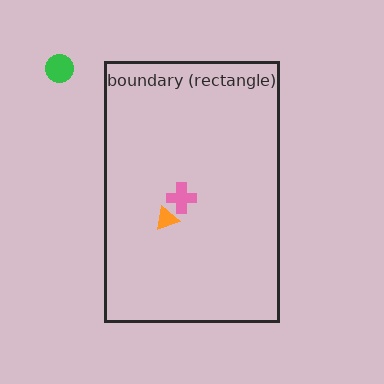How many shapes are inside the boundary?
2 inside, 1 outside.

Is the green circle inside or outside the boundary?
Outside.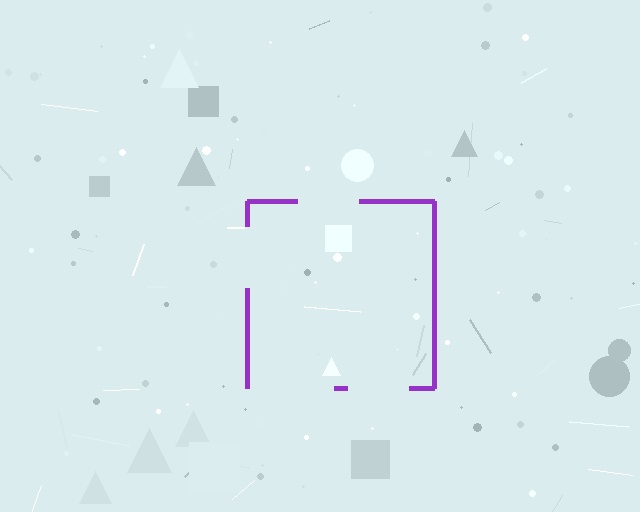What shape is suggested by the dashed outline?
The dashed outline suggests a square.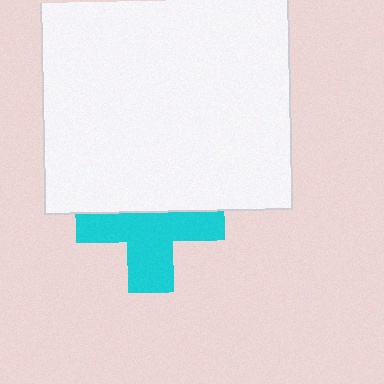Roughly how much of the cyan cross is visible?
About half of it is visible (roughly 59%).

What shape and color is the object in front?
The object in front is a white square.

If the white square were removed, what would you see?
You would see the complete cyan cross.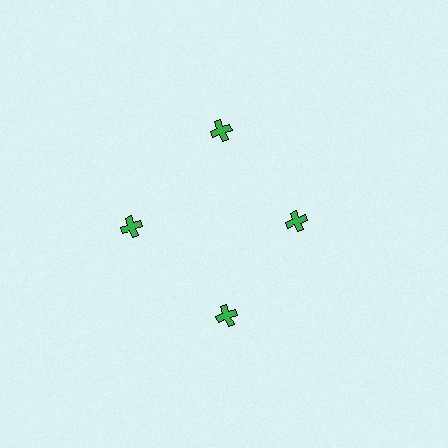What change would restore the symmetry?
The symmetry would be restored by moving it outward, back onto the ring so that all 4 crosses sit at equal angles and equal distance from the center.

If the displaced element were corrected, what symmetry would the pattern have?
It would have 4-fold rotational symmetry — the pattern would map onto itself every 90 degrees.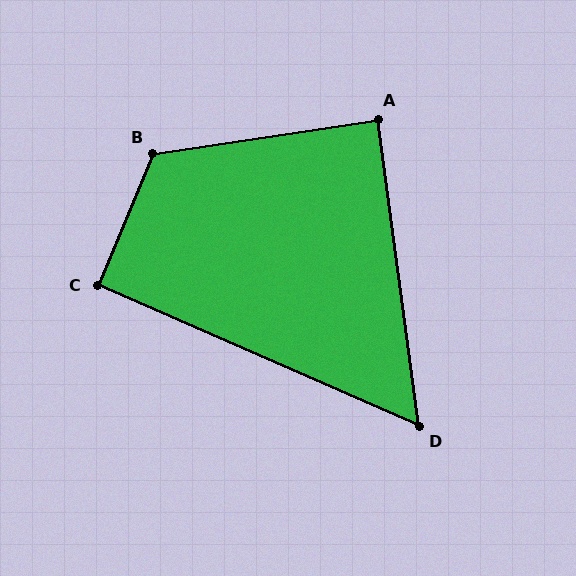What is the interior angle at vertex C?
Approximately 91 degrees (approximately right).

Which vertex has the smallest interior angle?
D, at approximately 59 degrees.